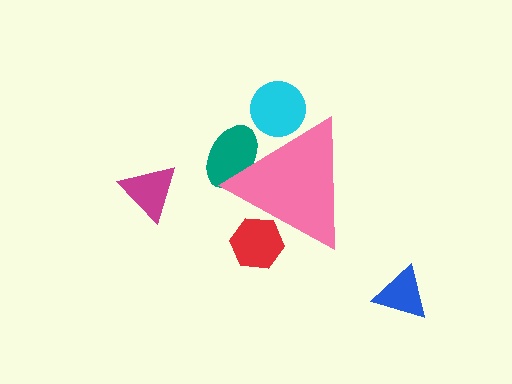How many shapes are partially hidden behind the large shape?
3 shapes are partially hidden.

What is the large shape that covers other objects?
A pink triangle.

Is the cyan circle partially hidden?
Yes, the cyan circle is partially hidden behind the pink triangle.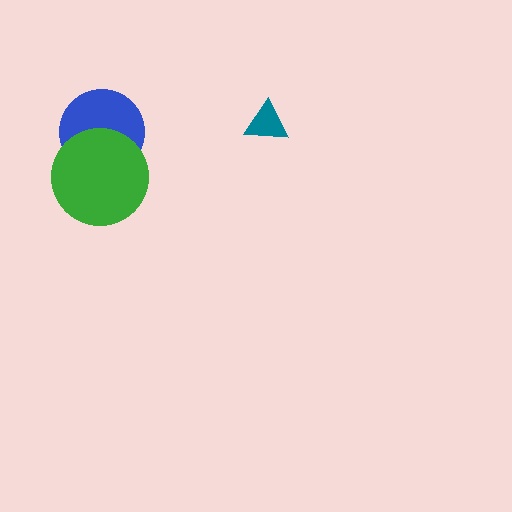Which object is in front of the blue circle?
The green circle is in front of the blue circle.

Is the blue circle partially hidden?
Yes, it is partially covered by another shape.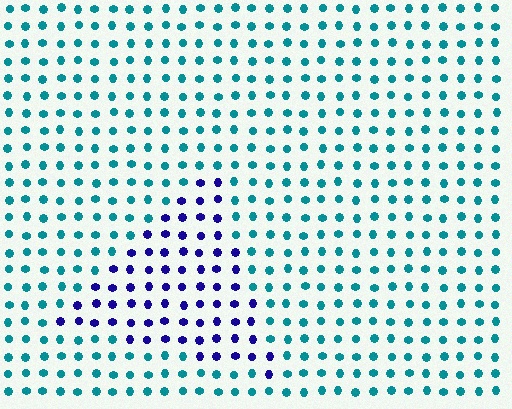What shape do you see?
I see a triangle.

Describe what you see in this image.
The image is filled with small teal elements in a uniform arrangement. A triangle-shaped region is visible where the elements are tinted to a slightly different hue, forming a subtle color boundary.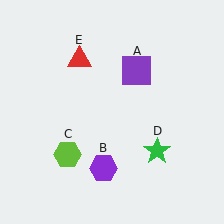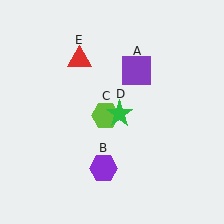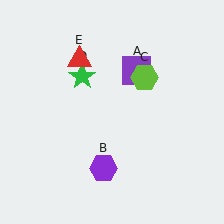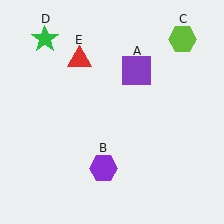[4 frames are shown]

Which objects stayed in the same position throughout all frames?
Purple square (object A) and purple hexagon (object B) and red triangle (object E) remained stationary.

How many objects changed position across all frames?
2 objects changed position: lime hexagon (object C), green star (object D).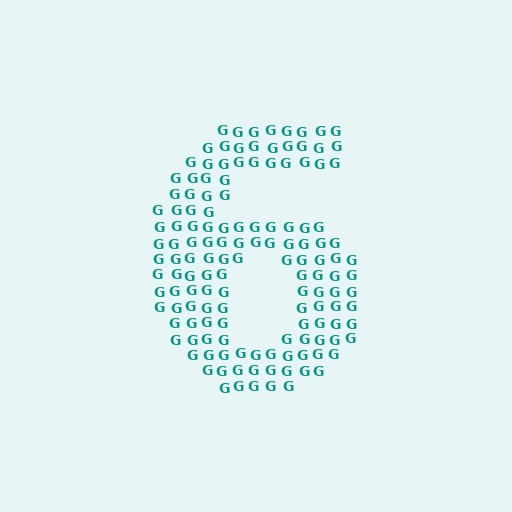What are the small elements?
The small elements are letter G's.